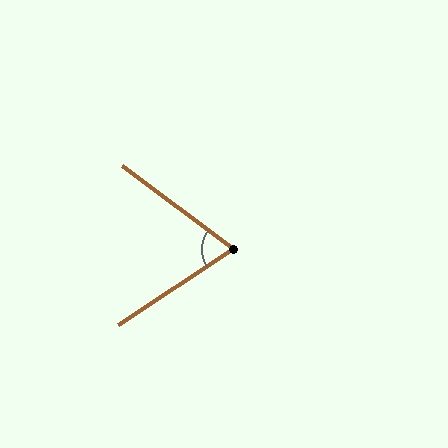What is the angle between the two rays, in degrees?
Approximately 70 degrees.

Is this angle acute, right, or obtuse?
It is acute.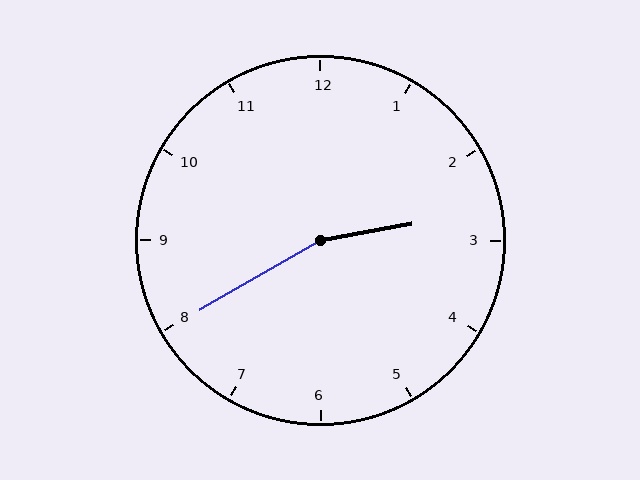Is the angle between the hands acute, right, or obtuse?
It is obtuse.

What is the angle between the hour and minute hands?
Approximately 160 degrees.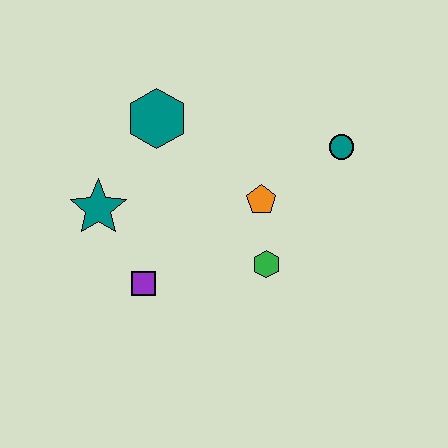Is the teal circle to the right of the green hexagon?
Yes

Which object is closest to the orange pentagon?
The green hexagon is closest to the orange pentagon.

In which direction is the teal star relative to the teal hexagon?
The teal star is below the teal hexagon.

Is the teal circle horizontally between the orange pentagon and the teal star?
No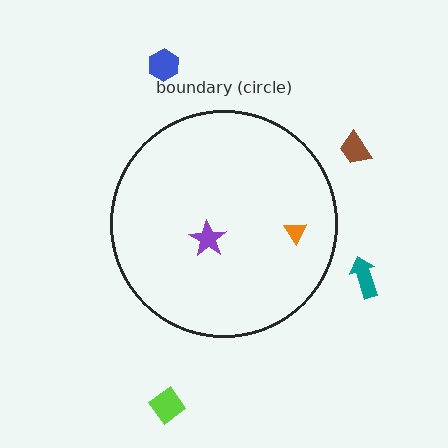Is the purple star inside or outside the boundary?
Inside.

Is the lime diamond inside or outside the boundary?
Outside.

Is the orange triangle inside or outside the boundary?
Inside.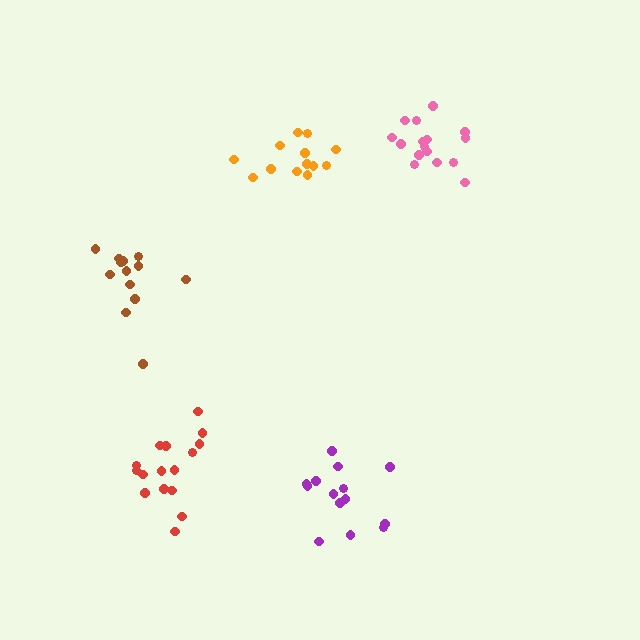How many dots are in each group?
Group 1: 13 dots, Group 2: 13 dots, Group 3: 16 dots, Group 4: 14 dots, Group 5: 16 dots (72 total).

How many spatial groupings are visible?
There are 5 spatial groupings.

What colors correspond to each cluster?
The clusters are colored: brown, orange, red, purple, pink.